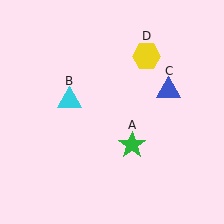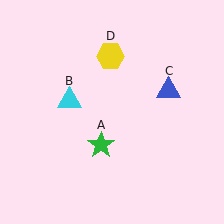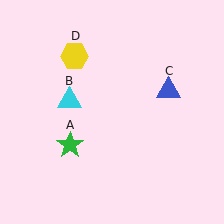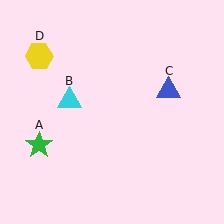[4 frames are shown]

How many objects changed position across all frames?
2 objects changed position: green star (object A), yellow hexagon (object D).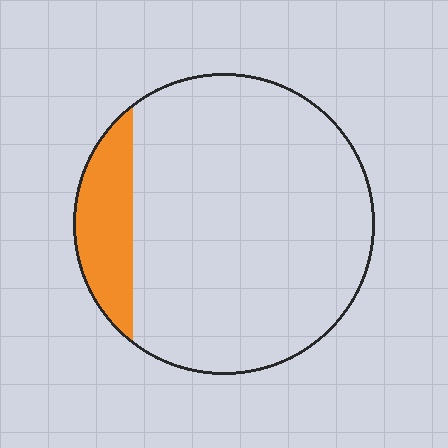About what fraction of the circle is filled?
About one eighth (1/8).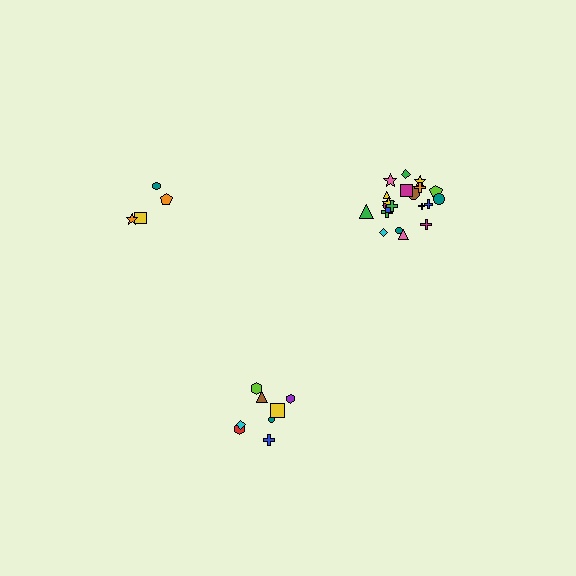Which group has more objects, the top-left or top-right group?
The top-right group.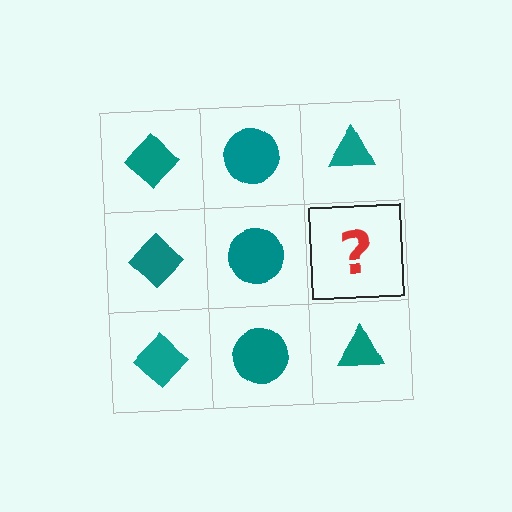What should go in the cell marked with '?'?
The missing cell should contain a teal triangle.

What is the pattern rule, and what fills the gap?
The rule is that each column has a consistent shape. The gap should be filled with a teal triangle.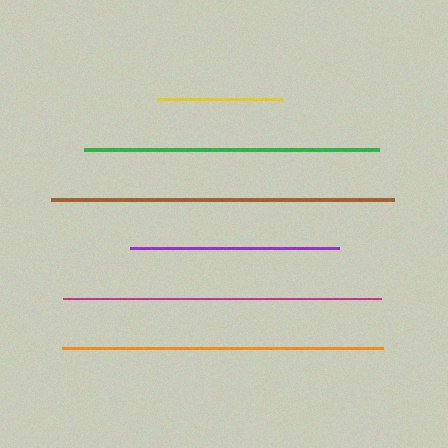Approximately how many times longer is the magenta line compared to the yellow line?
The magenta line is approximately 2.5 times the length of the yellow line.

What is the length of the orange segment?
The orange segment is approximately 321 pixels long.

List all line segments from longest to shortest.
From longest to shortest: brown, orange, magenta, green, purple, yellow.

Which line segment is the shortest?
The yellow line is the shortest at approximately 125 pixels.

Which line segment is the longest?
The brown line is the longest at approximately 343 pixels.